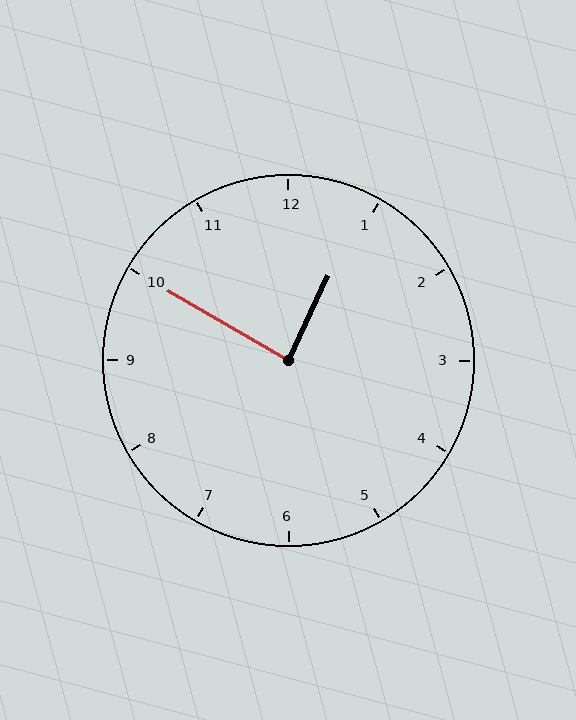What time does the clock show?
12:50.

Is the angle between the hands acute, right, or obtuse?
It is right.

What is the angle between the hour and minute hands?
Approximately 85 degrees.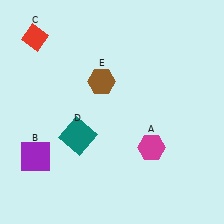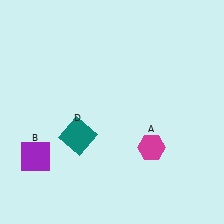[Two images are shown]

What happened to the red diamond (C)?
The red diamond (C) was removed in Image 2. It was in the top-left area of Image 1.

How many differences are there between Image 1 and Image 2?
There are 2 differences between the two images.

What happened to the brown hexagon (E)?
The brown hexagon (E) was removed in Image 2. It was in the top-left area of Image 1.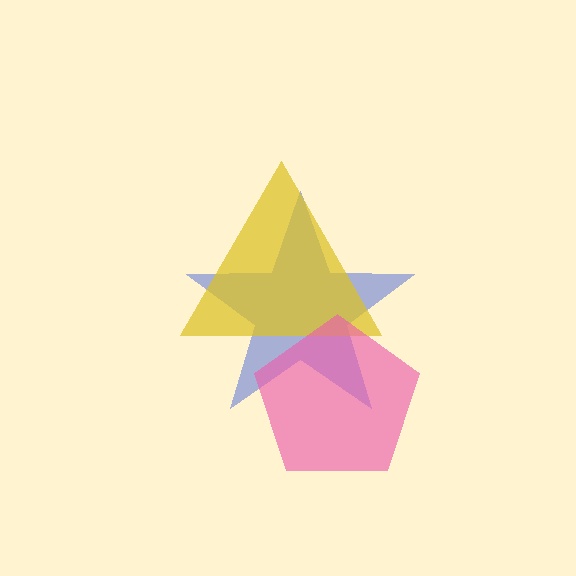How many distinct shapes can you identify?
There are 3 distinct shapes: a blue star, a yellow triangle, a pink pentagon.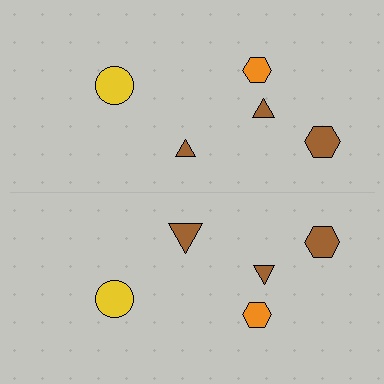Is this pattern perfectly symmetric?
No, the pattern is not perfectly symmetric. The brown triangle on the bottom side has a different size than its mirror counterpart.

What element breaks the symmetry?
The brown triangle on the bottom side has a different size than its mirror counterpart.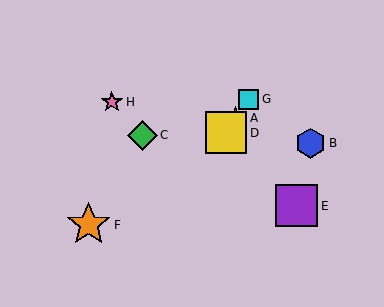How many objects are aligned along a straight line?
3 objects (A, D, G) are aligned along a straight line.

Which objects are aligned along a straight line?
Objects A, D, G are aligned along a straight line.